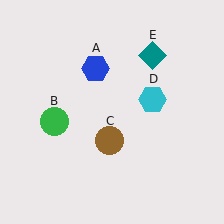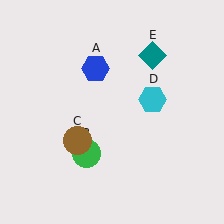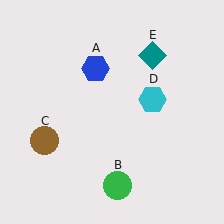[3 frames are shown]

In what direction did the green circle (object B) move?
The green circle (object B) moved down and to the right.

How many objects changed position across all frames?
2 objects changed position: green circle (object B), brown circle (object C).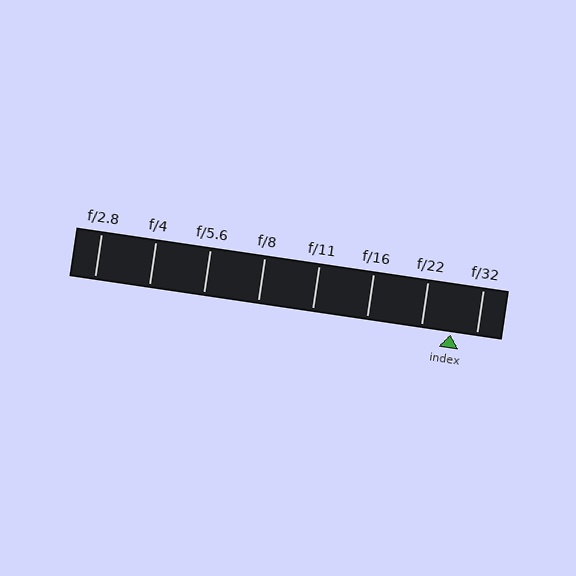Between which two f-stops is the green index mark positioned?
The index mark is between f/22 and f/32.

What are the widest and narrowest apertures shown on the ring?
The widest aperture shown is f/2.8 and the narrowest is f/32.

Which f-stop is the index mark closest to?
The index mark is closest to f/32.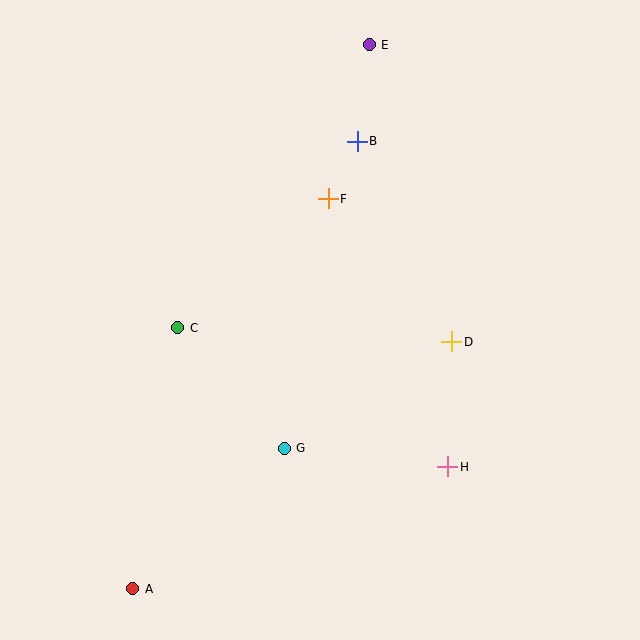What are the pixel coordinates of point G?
Point G is at (284, 448).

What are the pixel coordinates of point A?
Point A is at (133, 589).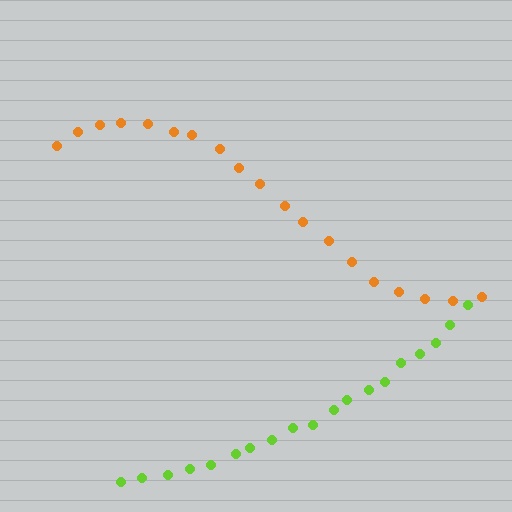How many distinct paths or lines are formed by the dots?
There are 2 distinct paths.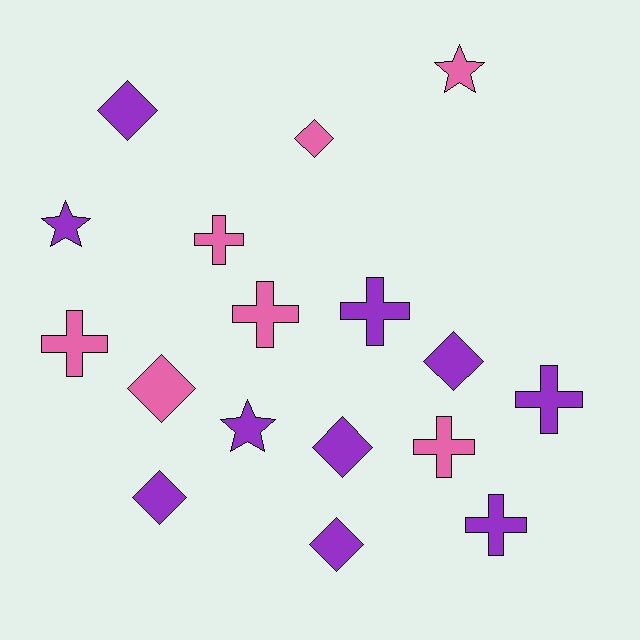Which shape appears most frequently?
Diamond, with 7 objects.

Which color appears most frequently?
Purple, with 10 objects.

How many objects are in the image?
There are 17 objects.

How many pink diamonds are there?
There are 2 pink diamonds.